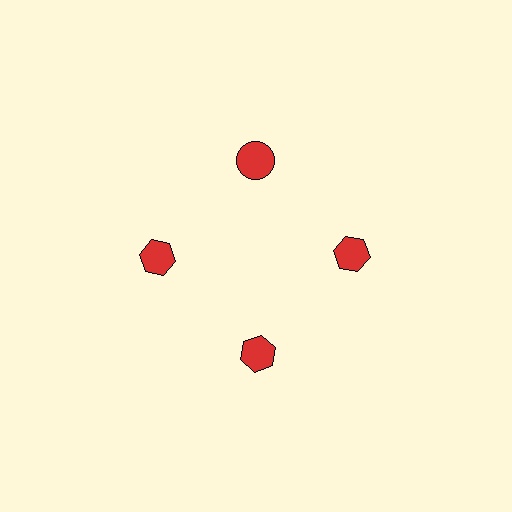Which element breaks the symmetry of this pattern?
The red circle at roughly the 12 o'clock position breaks the symmetry. All other shapes are red hexagons.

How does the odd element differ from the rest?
It has a different shape: circle instead of hexagon.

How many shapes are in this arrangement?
There are 4 shapes arranged in a ring pattern.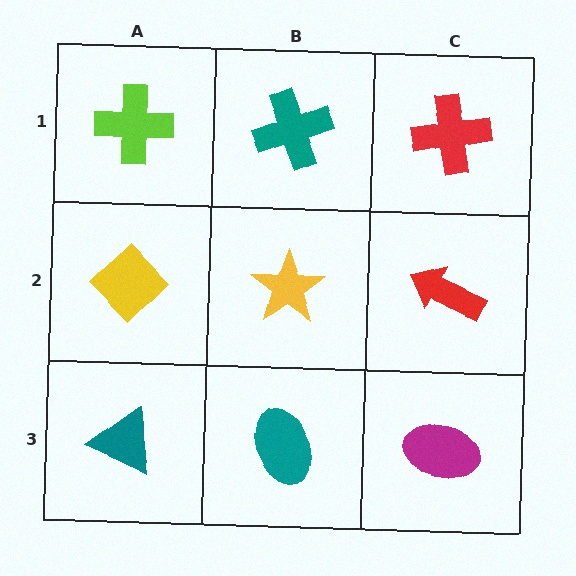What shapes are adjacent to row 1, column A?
A yellow diamond (row 2, column A), a teal cross (row 1, column B).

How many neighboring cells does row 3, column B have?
3.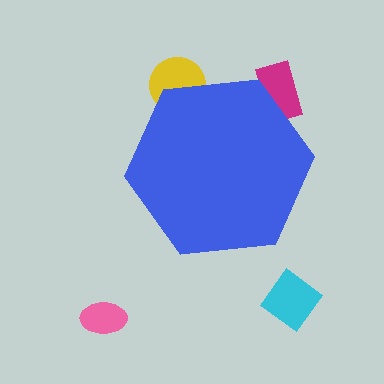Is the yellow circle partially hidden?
Yes, the yellow circle is partially hidden behind the blue hexagon.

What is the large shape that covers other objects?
A blue hexagon.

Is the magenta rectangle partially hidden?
Yes, the magenta rectangle is partially hidden behind the blue hexagon.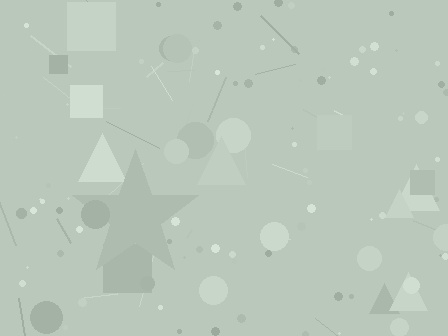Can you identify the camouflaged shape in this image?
The camouflaged shape is a star.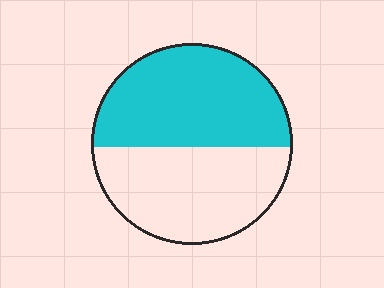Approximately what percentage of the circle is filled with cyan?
Approximately 50%.